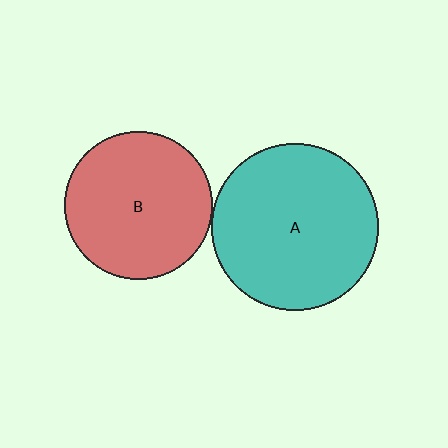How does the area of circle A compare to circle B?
Approximately 1.3 times.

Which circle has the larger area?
Circle A (teal).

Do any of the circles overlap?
No, none of the circles overlap.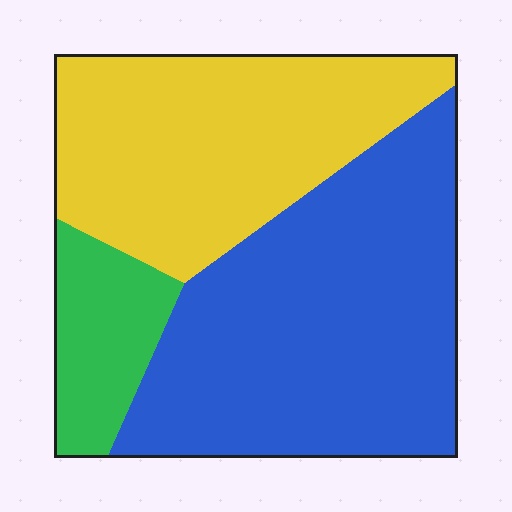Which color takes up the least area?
Green, at roughly 10%.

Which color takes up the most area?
Blue, at roughly 50%.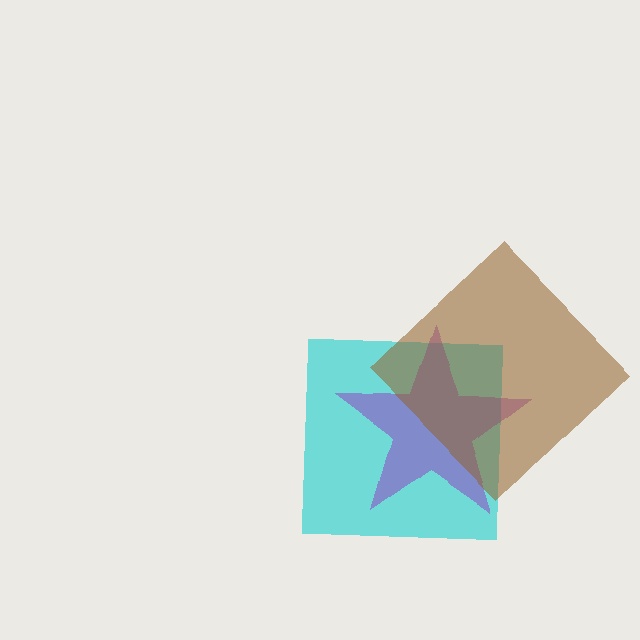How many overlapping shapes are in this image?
There are 3 overlapping shapes in the image.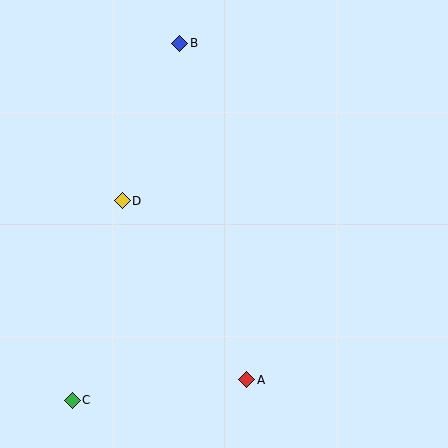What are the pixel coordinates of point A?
Point A is at (247, 380).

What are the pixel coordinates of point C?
Point C is at (72, 400).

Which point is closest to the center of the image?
Point D at (122, 201) is closest to the center.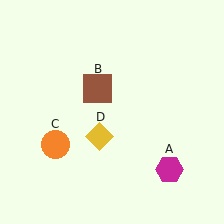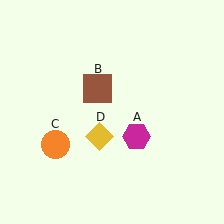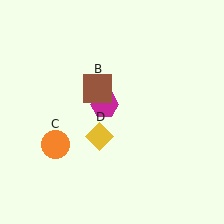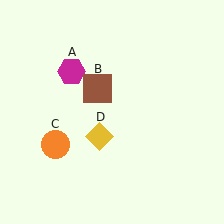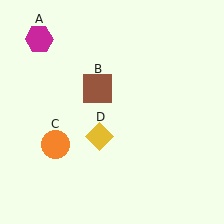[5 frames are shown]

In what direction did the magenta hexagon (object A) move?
The magenta hexagon (object A) moved up and to the left.